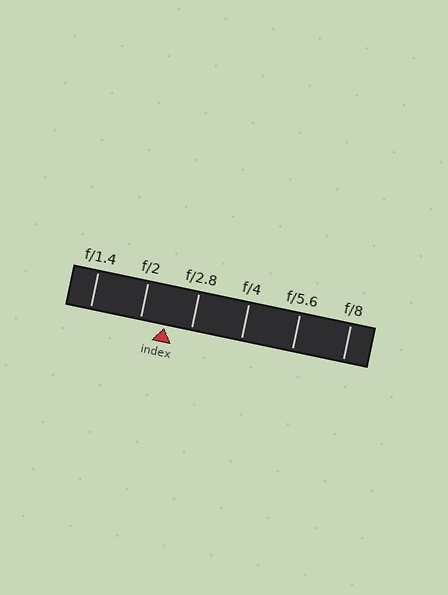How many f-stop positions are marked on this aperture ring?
There are 6 f-stop positions marked.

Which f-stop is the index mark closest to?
The index mark is closest to f/2.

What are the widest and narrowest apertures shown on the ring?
The widest aperture shown is f/1.4 and the narrowest is f/8.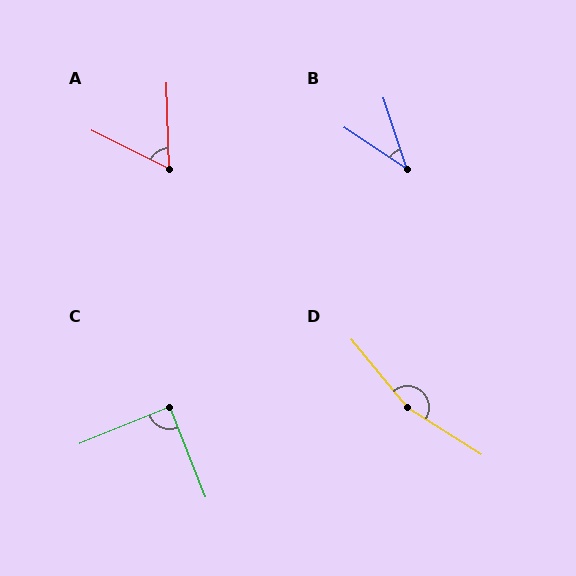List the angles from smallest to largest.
B (38°), A (62°), C (89°), D (162°).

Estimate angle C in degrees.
Approximately 89 degrees.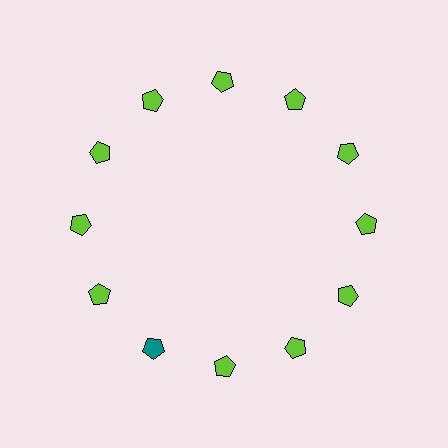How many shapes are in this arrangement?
There are 12 shapes arranged in a ring pattern.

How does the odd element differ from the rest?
It has a different color: teal instead of lime.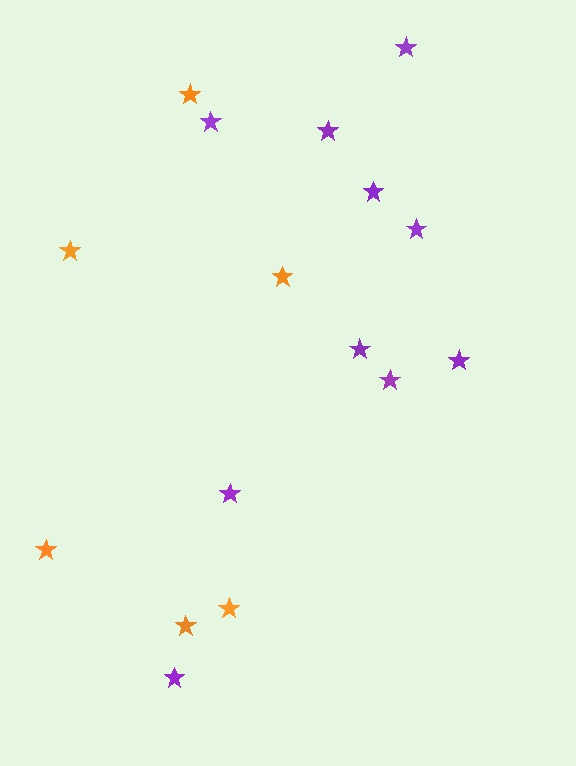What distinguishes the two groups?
There are 2 groups: one group of orange stars (6) and one group of purple stars (10).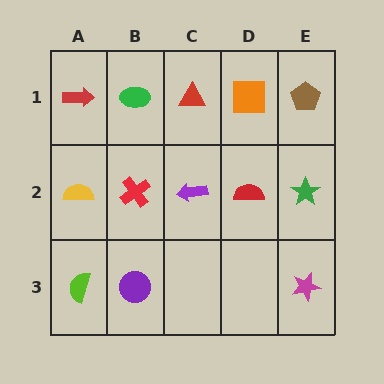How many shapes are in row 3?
3 shapes.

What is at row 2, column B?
A red cross.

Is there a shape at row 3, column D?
No, that cell is empty.